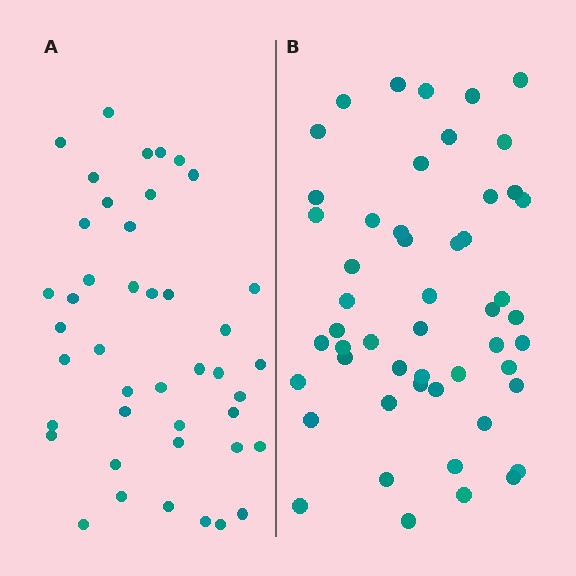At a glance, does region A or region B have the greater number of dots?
Region B (the right region) has more dots.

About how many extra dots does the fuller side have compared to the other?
Region B has roughly 8 or so more dots than region A.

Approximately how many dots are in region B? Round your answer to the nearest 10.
About 50 dots. (The exact count is 51, which rounds to 50.)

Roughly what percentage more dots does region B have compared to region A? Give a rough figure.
About 20% more.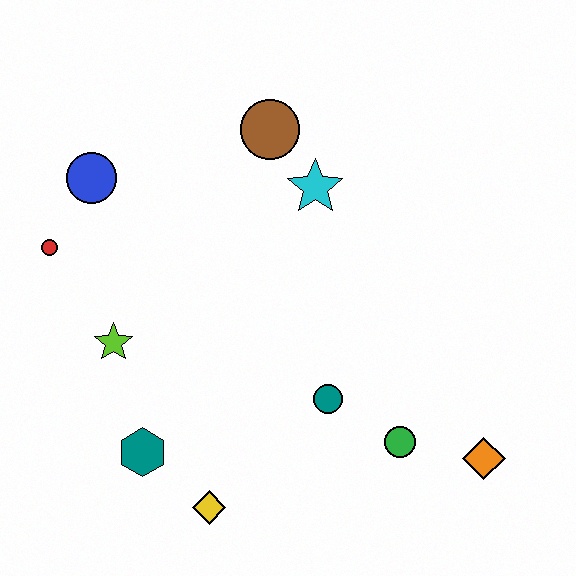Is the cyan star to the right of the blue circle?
Yes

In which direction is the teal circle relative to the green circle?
The teal circle is to the left of the green circle.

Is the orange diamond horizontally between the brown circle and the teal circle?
No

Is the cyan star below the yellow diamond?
No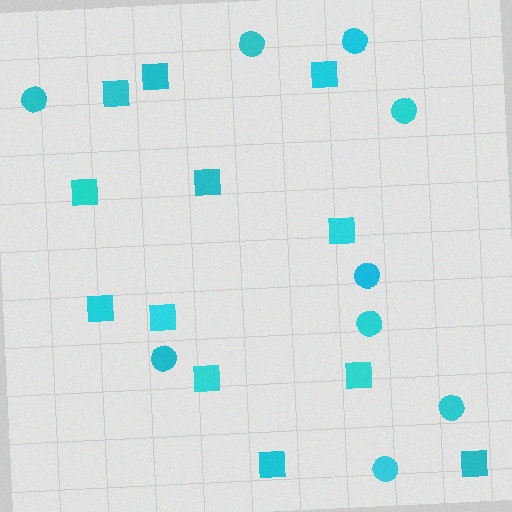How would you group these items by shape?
There are 2 groups: one group of circles (9) and one group of squares (12).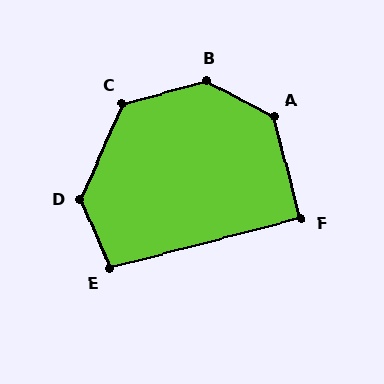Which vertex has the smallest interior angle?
F, at approximately 90 degrees.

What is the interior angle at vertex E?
Approximately 99 degrees (obtuse).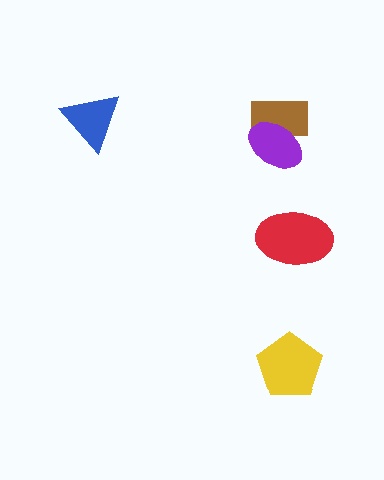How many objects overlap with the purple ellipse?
1 object overlaps with the purple ellipse.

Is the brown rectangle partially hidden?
Yes, it is partially covered by another shape.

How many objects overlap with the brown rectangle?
1 object overlaps with the brown rectangle.